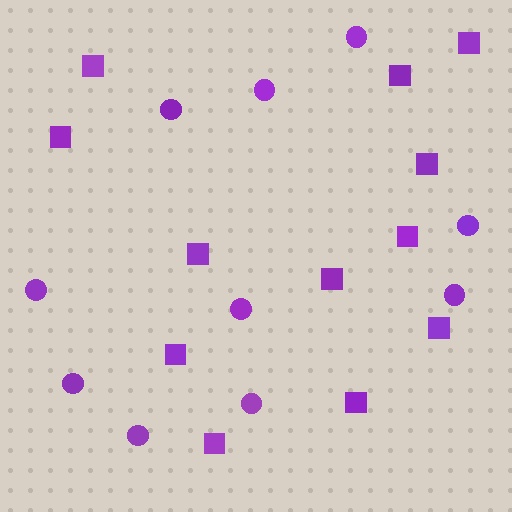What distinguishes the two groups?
There are 2 groups: one group of squares (12) and one group of circles (10).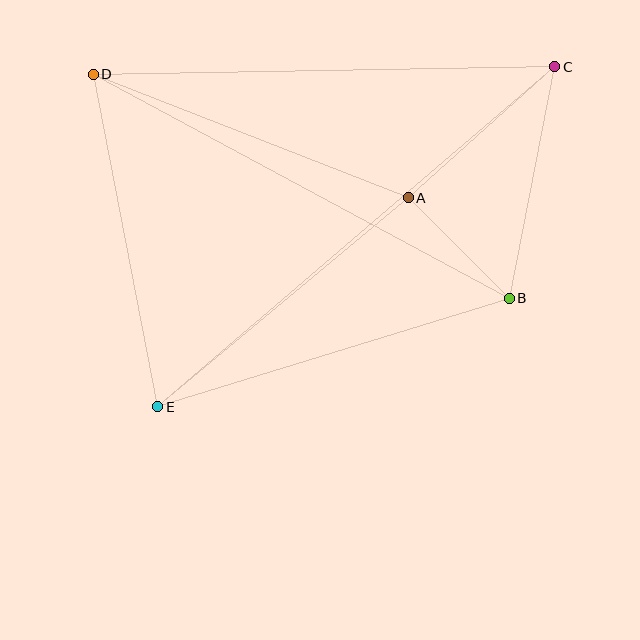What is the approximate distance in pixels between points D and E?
The distance between D and E is approximately 339 pixels.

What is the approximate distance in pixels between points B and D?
The distance between B and D is approximately 473 pixels.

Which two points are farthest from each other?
Points C and E are farthest from each other.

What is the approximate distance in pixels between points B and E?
The distance between B and E is approximately 368 pixels.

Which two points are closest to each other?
Points A and B are closest to each other.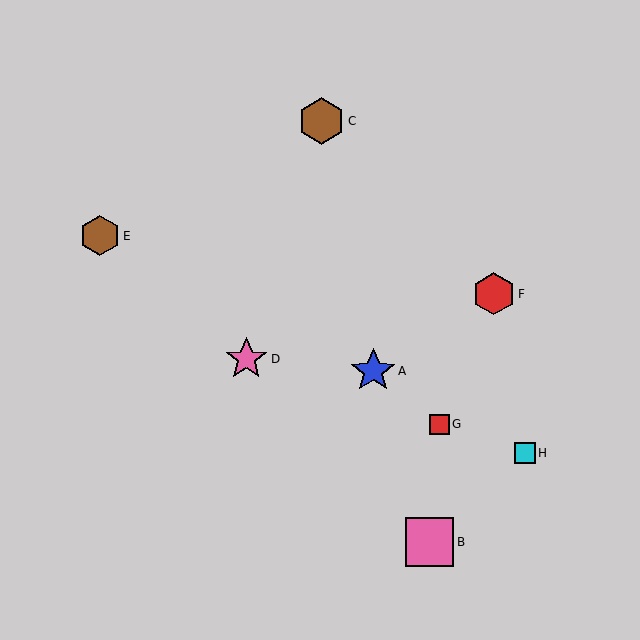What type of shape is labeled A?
Shape A is a blue star.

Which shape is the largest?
The pink square (labeled B) is the largest.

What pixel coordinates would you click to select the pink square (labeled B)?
Click at (430, 542) to select the pink square B.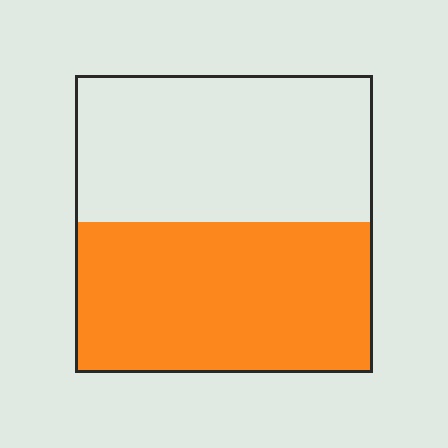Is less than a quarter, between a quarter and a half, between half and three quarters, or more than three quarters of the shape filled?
Between half and three quarters.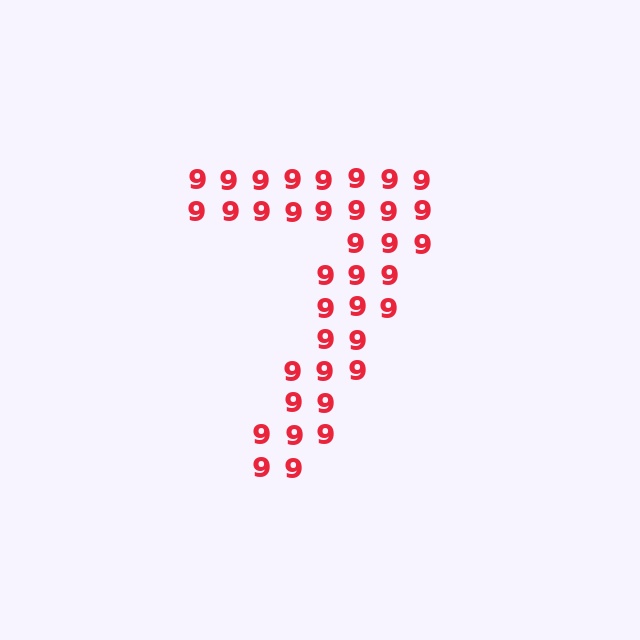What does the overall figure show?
The overall figure shows the digit 7.